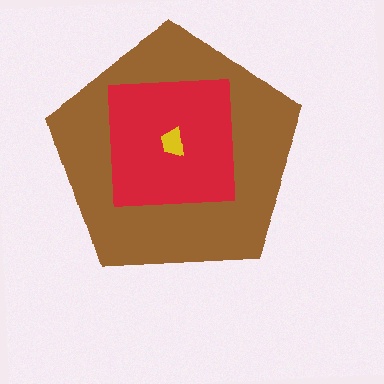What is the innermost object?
The yellow trapezoid.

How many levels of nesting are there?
3.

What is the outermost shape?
The brown pentagon.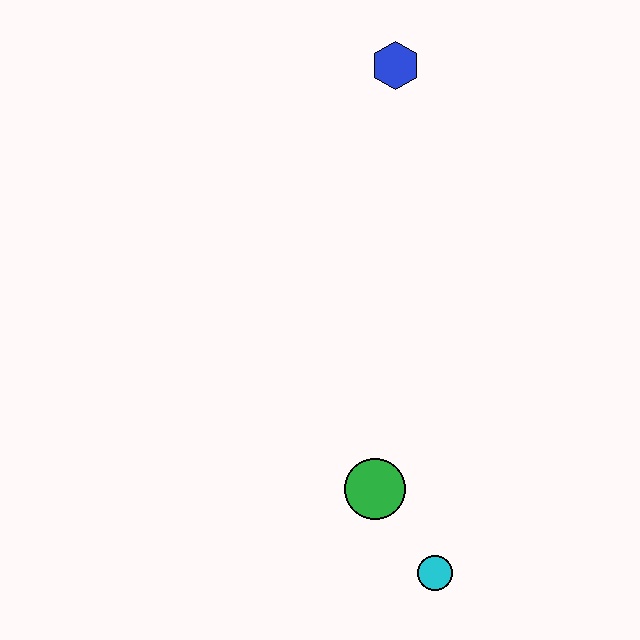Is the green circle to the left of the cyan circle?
Yes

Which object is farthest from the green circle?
The blue hexagon is farthest from the green circle.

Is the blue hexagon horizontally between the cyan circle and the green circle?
Yes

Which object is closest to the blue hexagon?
The green circle is closest to the blue hexagon.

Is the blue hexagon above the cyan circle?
Yes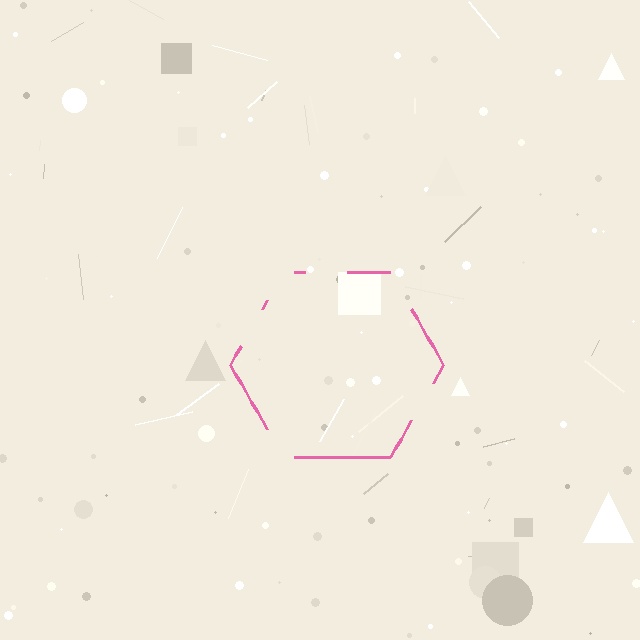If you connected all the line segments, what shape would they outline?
They would outline a hexagon.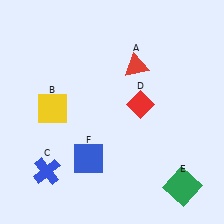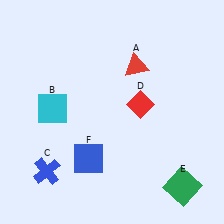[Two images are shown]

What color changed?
The square (B) changed from yellow in Image 1 to cyan in Image 2.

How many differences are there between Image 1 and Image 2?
There is 1 difference between the two images.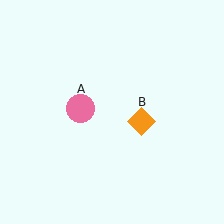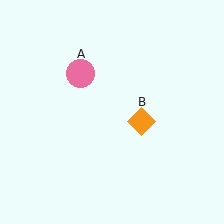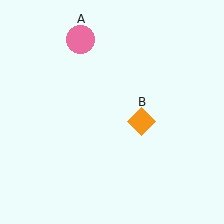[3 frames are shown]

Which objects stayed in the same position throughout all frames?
Orange diamond (object B) remained stationary.